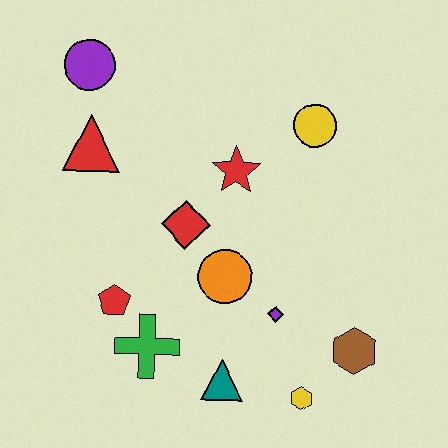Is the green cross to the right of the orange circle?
No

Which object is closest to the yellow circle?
The red star is closest to the yellow circle.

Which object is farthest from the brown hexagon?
The purple circle is farthest from the brown hexagon.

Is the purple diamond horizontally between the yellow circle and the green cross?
Yes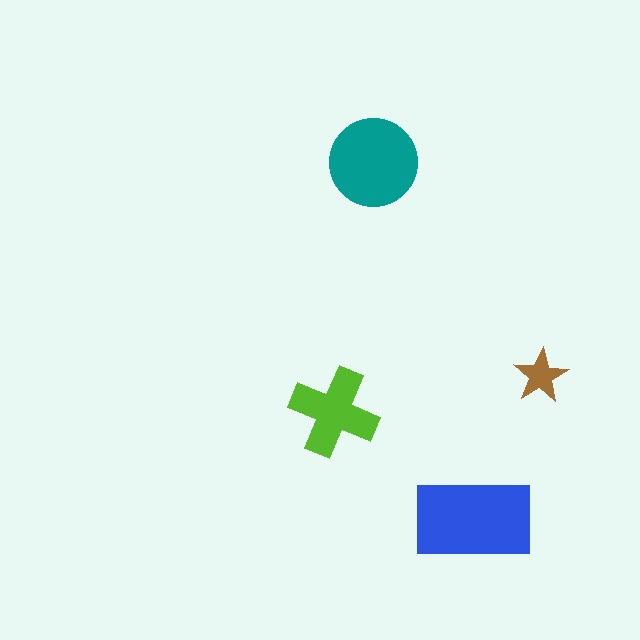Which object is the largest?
The blue rectangle.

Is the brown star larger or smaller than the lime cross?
Smaller.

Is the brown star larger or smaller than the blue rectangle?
Smaller.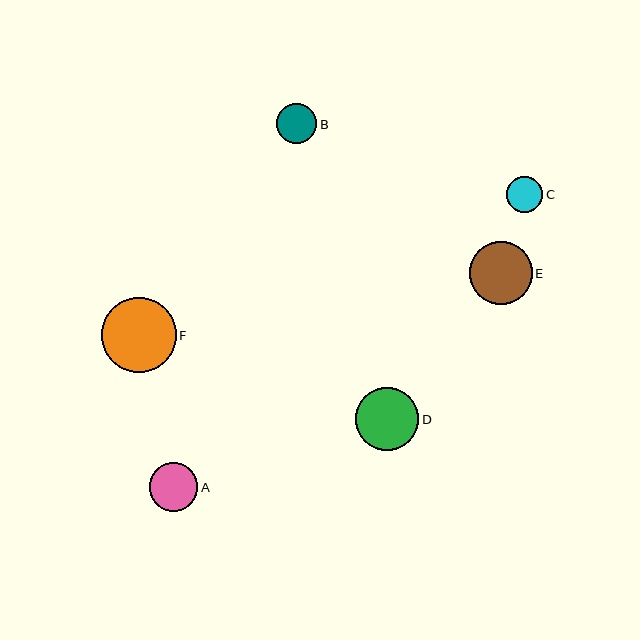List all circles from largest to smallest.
From largest to smallest: F, E, D, A, B, C.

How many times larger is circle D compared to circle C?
Circle D is approximately 1.7 times the size of circle C.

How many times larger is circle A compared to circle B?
Circle A is approximately 1.2 times the size of circle B.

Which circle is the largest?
Circle F is the largest with a size of approximately 74 pixels.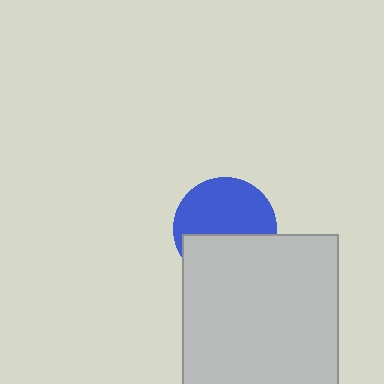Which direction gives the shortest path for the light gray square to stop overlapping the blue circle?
Moving down gives the shortest separation.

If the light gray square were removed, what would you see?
You would see the complete blue circle.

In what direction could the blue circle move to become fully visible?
The blue circle could move up. That would shift it out from behind the light gray square entirely.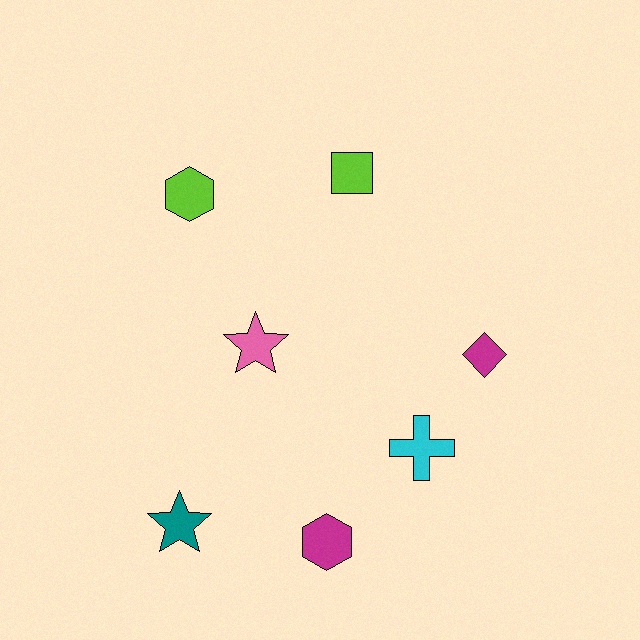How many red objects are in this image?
There are no red objects.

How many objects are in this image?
There are 7 objects.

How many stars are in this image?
There are 2 stars.